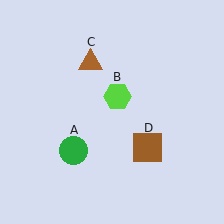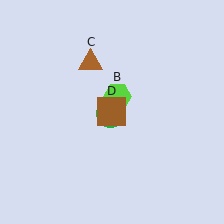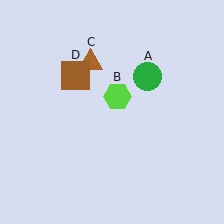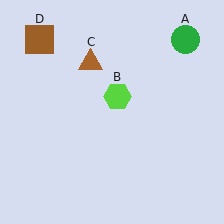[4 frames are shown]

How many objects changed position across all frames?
2 objects changed position: green circle (object A), brown square (object D).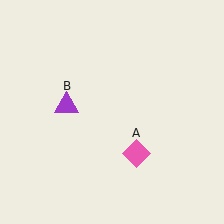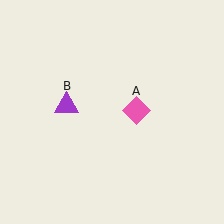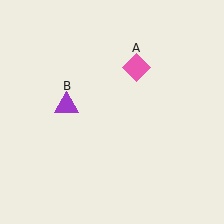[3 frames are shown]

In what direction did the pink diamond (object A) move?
The pink diamond (object A) moved up.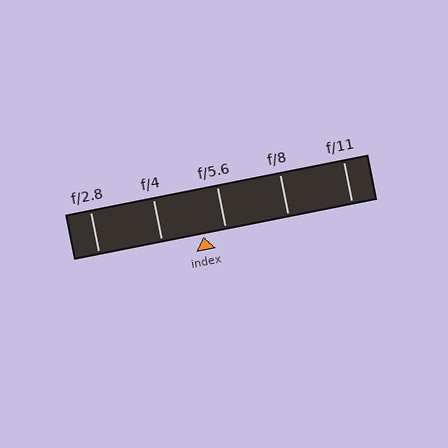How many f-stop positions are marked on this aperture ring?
There are 5 f-stop positions marked.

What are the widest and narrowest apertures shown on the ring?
The widest aperture shown is f/2.8 and the narrowest is f/11.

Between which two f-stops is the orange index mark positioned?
The index mark is between f/4 and f/5.6.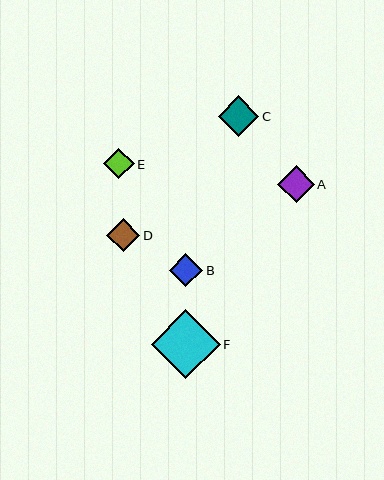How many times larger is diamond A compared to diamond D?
Diamond A is approximately 1.1 times the size of diamond D.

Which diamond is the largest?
Diamond F is the largest with a size of approximately 69 pixels.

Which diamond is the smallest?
Diamond E is the smallest with a size of approximately 31 pixels.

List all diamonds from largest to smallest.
From largest to smallest: F, C, A, B, D, E.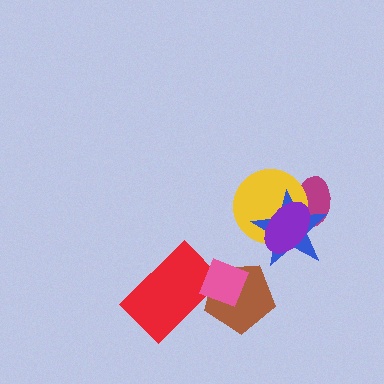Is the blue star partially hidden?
Yes, it is partially covered by another shape.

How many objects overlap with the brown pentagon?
2 objects overlap with the brown pentagon.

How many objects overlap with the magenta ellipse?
3 objects overlap with the magenta ellipse.